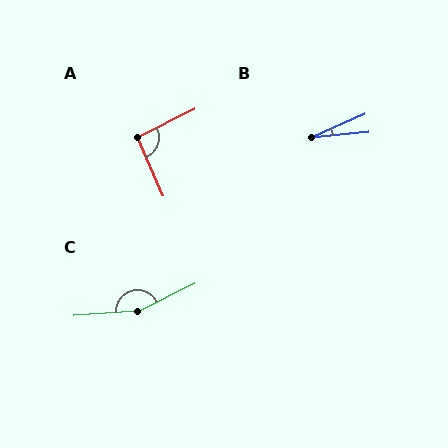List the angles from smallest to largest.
B (19°), A (93°), C (158°).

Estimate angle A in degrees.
Approximately 93 degrees.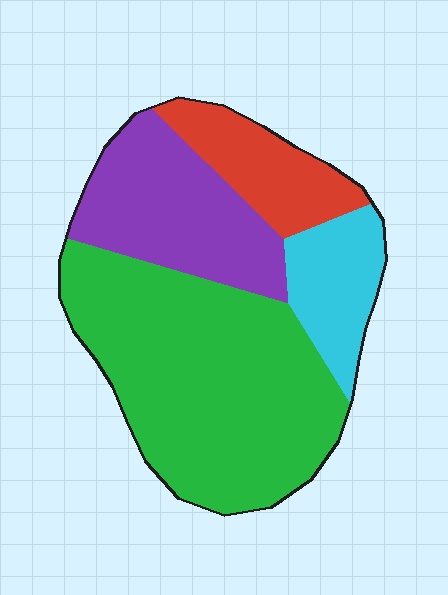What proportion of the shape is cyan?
Cyan takes up about one eighth (1/8) of the shape.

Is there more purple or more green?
Green.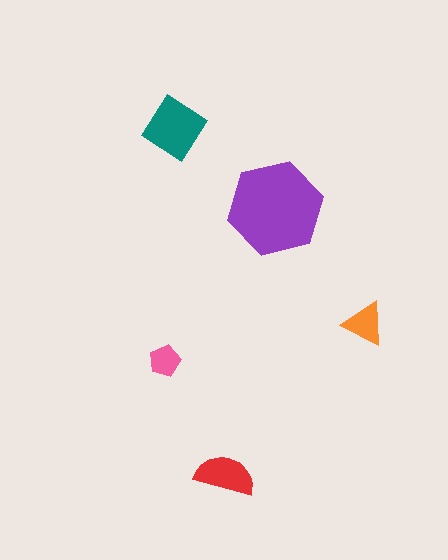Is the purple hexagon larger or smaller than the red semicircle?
Larger.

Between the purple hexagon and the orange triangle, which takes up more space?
The purple hexagon.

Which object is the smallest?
The pink pentagon.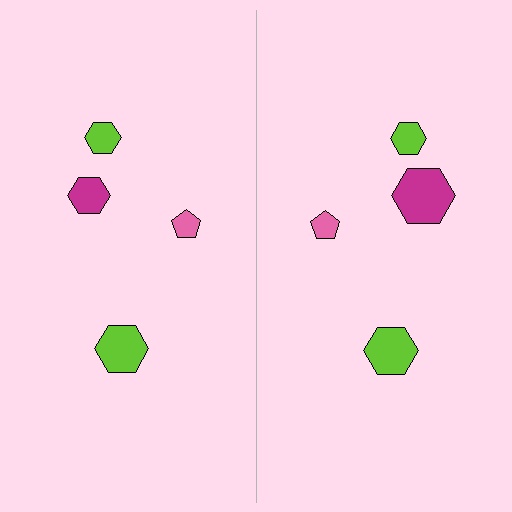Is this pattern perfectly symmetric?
No, the pattern is not perfectly symmetric. The magenta hexagon on the right side has a different size than its mirror counterpart.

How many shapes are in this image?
There are 8 shapes in this image.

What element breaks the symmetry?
The magenta hexagon on the right side has a different size than its mirror counterpart.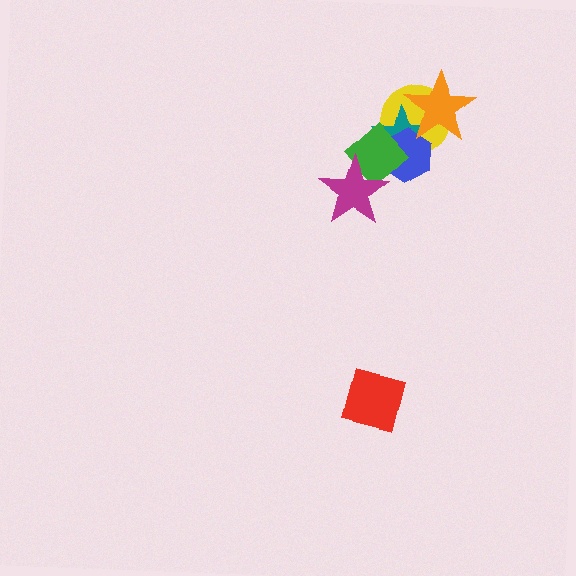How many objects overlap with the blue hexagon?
4 objects overlap with the blue hexagon.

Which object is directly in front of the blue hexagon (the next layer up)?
The green diamond is directly in front of the blue hexagon.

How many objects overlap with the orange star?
3 objects overlap with the orange star.